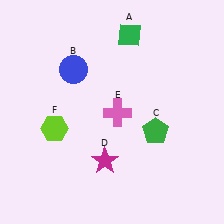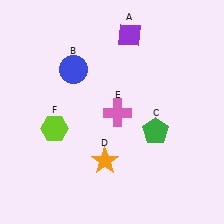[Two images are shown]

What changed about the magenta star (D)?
In Image 1, D is magenta. In Image 2, it changed to orange.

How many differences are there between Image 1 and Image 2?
There are 2 differences between the two images.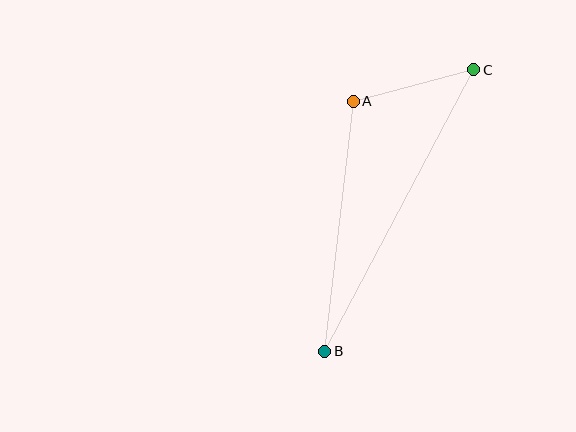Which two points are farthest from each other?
Points B and C are farthest from each other.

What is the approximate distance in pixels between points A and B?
The distance between A and B is approximately 252 pixels.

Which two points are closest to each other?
Points A and C are closest to each other.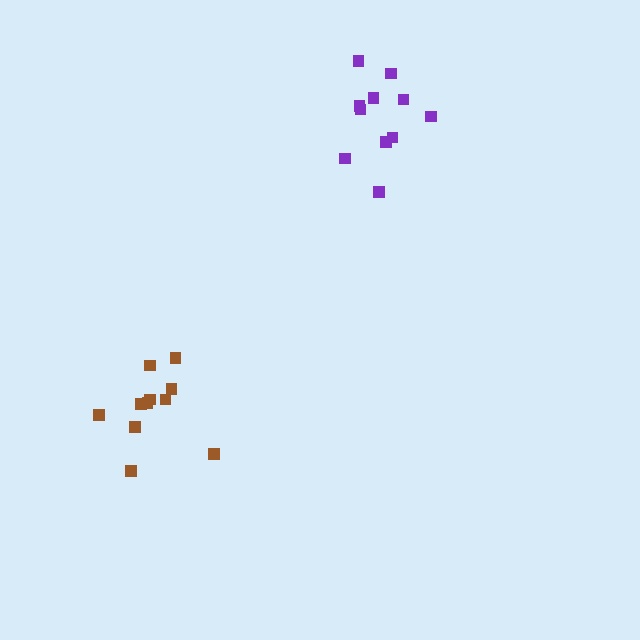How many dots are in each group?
Group 1: 11 dots, Group 2: 11 dots (22 total).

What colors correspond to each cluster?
The clusters are colored: purple, brown.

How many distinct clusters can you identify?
There are 2 distinct clusters.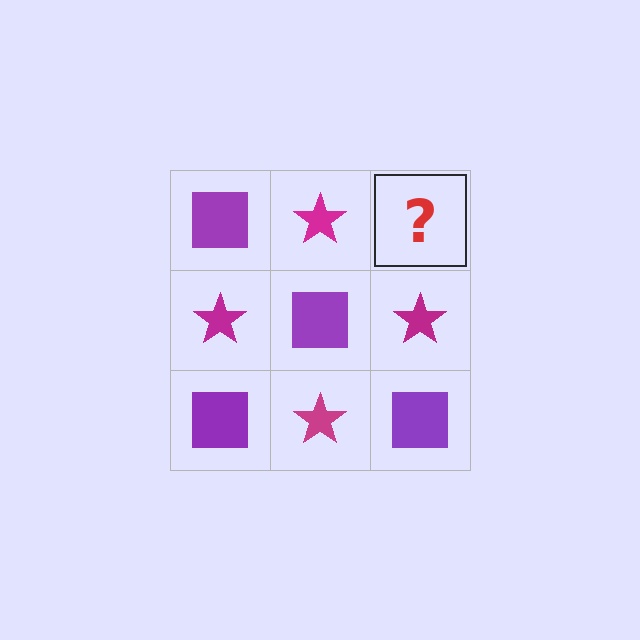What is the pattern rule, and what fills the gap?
The rule is that it alternates purple square and magenta star in a checkerboard pattern. The gap should be filled with a purple square.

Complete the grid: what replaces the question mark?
The question mark should be replaced with a purple square.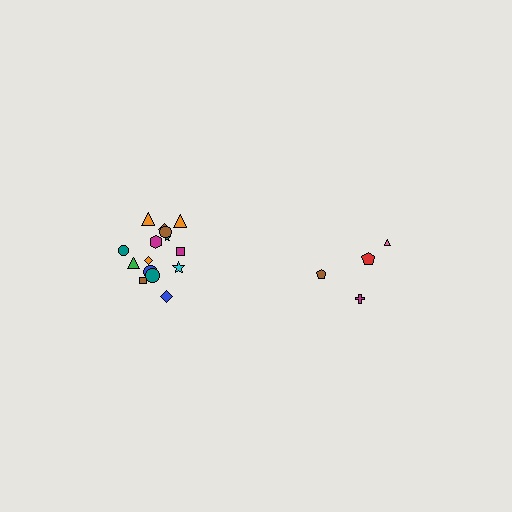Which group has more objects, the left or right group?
The left group.